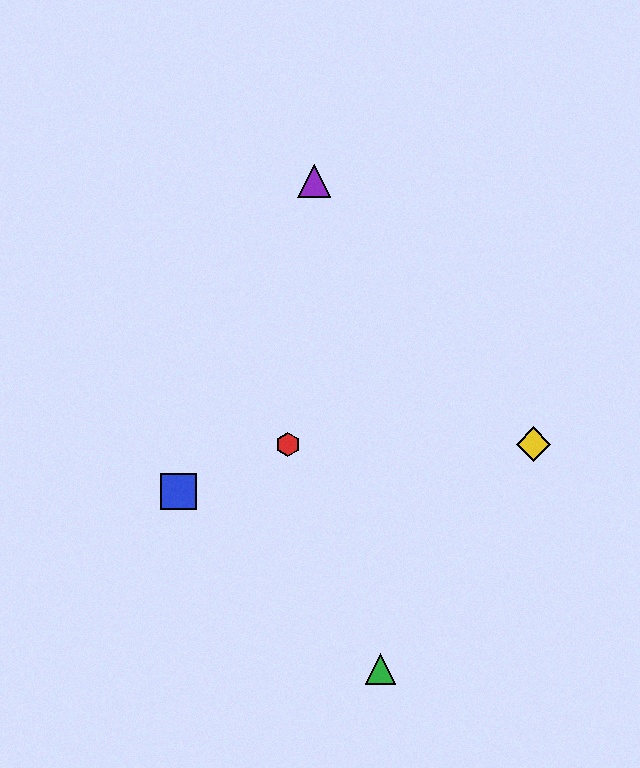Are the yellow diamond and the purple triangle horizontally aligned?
No, the yellow diamond is at y≈444 and the purple triangle is at y≈181.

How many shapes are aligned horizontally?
2 shapes (the red hexagon, the yellow diamond) are aligned horizontally.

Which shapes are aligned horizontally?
The red hexagon, the yellow diamond are aligned horizontally.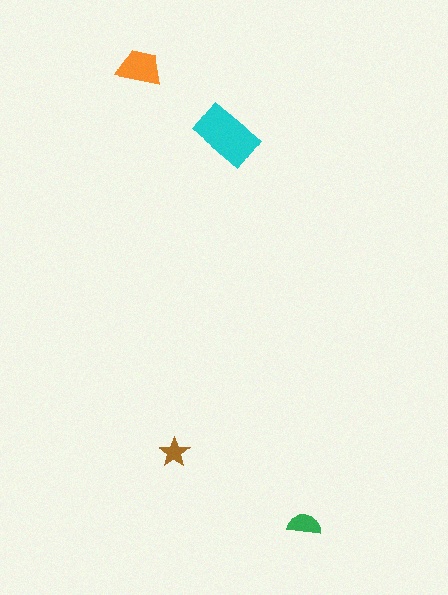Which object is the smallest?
The brown star.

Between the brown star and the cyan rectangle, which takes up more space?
The cyan rectangle.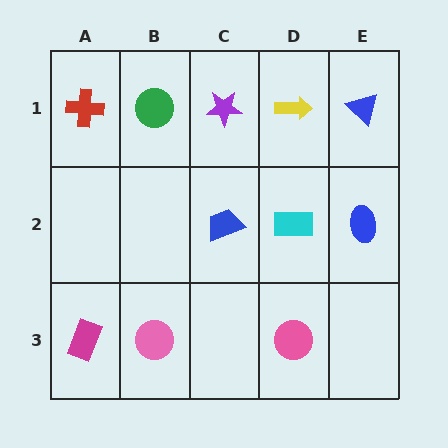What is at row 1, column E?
A blue triangle.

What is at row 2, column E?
A blue ellipse.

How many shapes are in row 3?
3 shapes.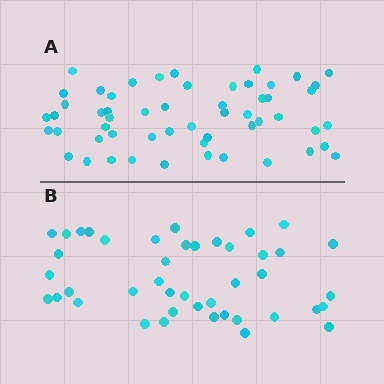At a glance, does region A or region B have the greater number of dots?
Region A (the top region) has more dots.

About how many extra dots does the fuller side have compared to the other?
Region A has roughly 12 or so more dots than region B.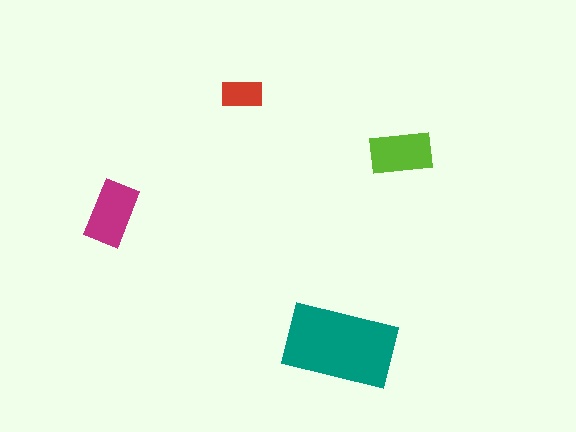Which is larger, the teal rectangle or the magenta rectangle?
The teal one.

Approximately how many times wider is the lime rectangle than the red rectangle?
About 1.5 times wider.